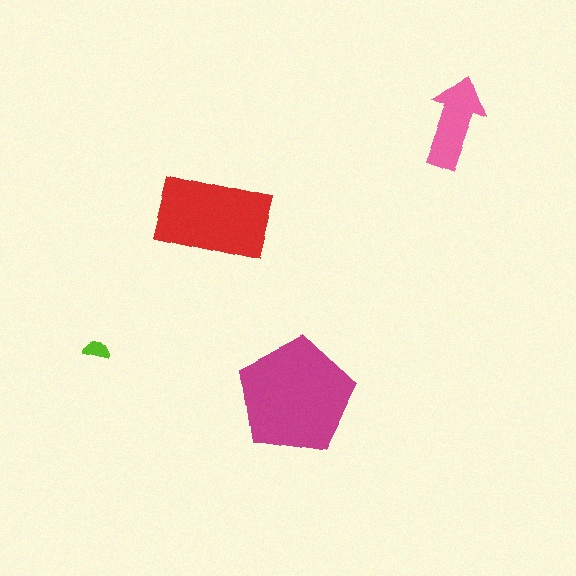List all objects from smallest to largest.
The lime semicircle, the pink arrow, the red rectangle, the magenta pentagon.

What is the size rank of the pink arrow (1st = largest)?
3rd.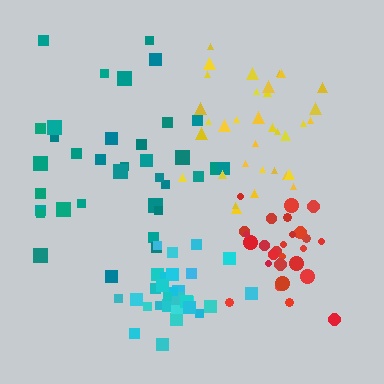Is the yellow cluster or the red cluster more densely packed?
Red.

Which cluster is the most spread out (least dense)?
Teal.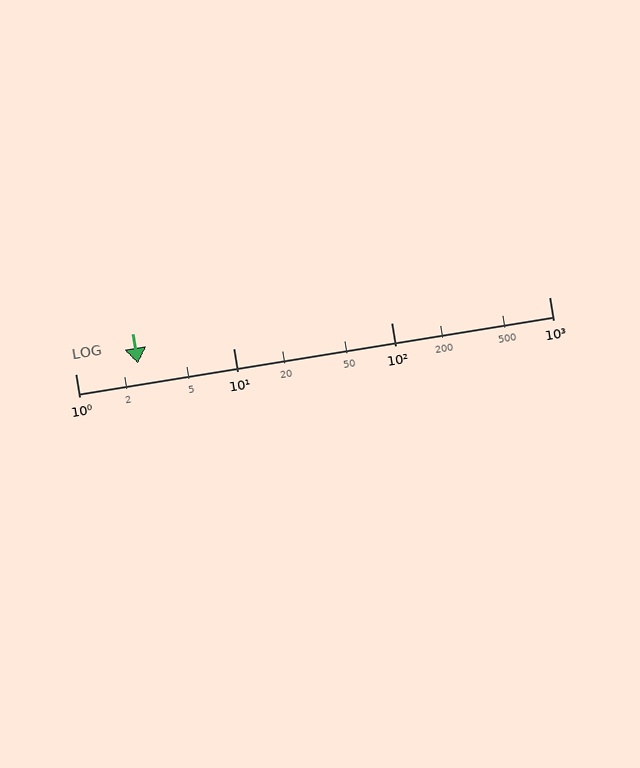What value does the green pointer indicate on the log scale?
The pointer indicates approximately 2.5.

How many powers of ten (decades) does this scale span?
The scale spans 3 decades, from 1 to 1000.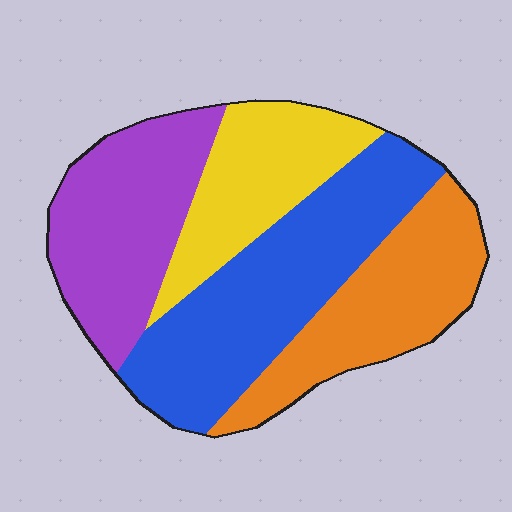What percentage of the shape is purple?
Purple takes up less than a quarter of the shape.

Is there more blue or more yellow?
Blue.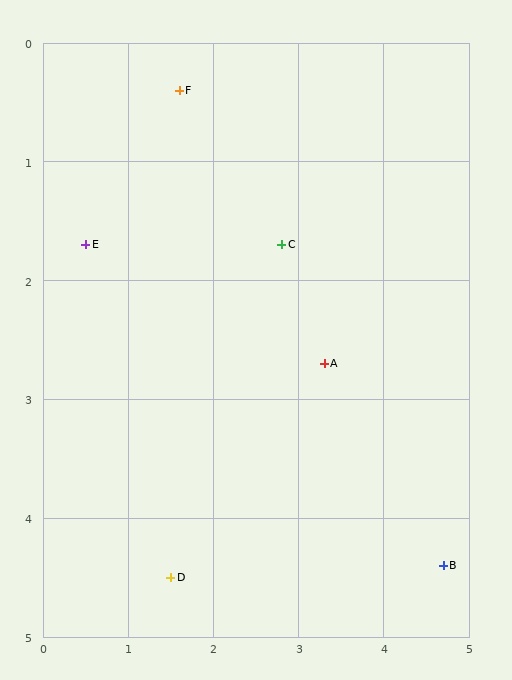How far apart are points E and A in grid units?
Points E and A are about 3.0 grid units apart.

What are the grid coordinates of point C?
Point C is at approximately (2.8, 1.7).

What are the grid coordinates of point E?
Point E is at approximately (0.5, 1.7).